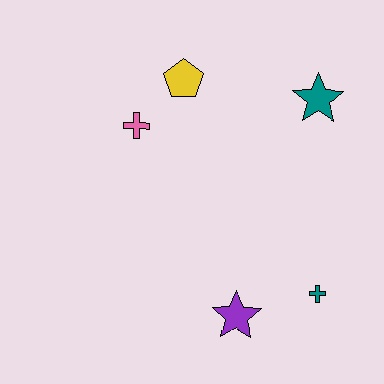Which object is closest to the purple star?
The teal cross is closest to the purple star.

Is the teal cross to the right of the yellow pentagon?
Yes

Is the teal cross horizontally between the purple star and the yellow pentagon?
No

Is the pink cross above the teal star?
No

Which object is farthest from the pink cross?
The teal cross is farthest from the pink cross.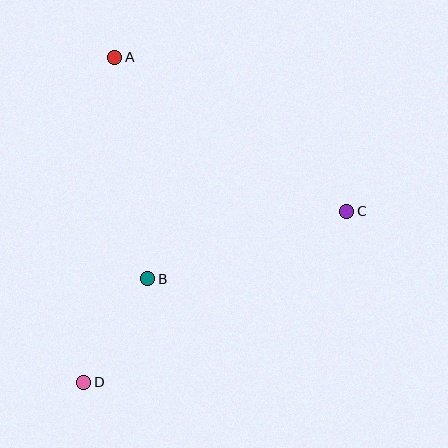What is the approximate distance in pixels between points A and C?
The distance between A and C is approximately 278 pixels.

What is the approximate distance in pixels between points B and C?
The distance between B and C is approximately 210 pixels.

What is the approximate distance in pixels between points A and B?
The distance between A and B is approximately 224 pixels.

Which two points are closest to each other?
Points B and D are closest to each other.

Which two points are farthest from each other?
Points A and D are farthest from each other.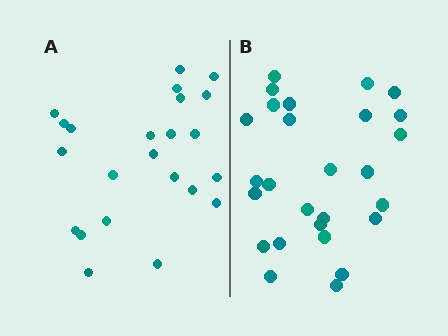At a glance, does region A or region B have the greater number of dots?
Region B (the right region) has more dots.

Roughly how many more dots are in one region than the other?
Region B has about 4 more dots than region A.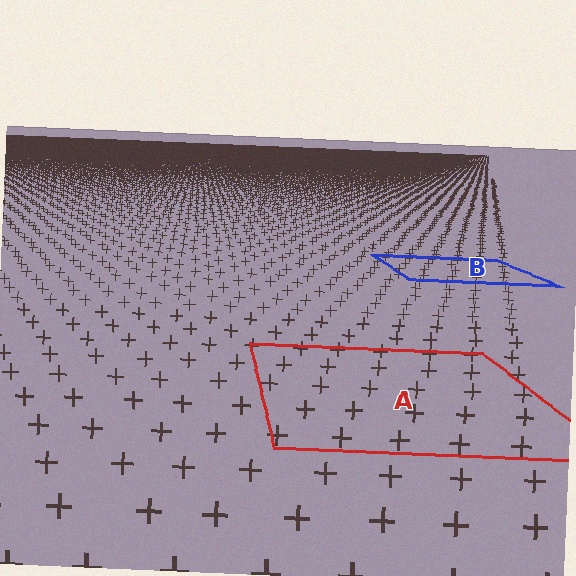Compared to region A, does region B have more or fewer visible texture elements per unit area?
Region B has more texture elements per unit area — they are packed more densely because it is farther away.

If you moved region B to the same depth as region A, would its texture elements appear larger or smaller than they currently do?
They would appear larger. At a closer depth, the same texture elements are projected at a bigger on-screen size.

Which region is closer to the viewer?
Region A is closer. The texture elements there are larger and more spread out.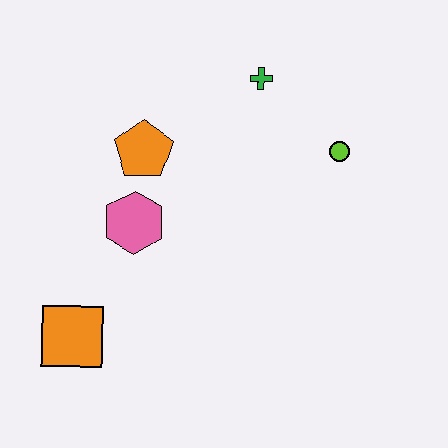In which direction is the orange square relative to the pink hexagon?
The orange square is below the pink hexagon.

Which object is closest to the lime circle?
The green cross is closest to the lime circle.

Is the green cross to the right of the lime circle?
No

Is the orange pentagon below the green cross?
Yes